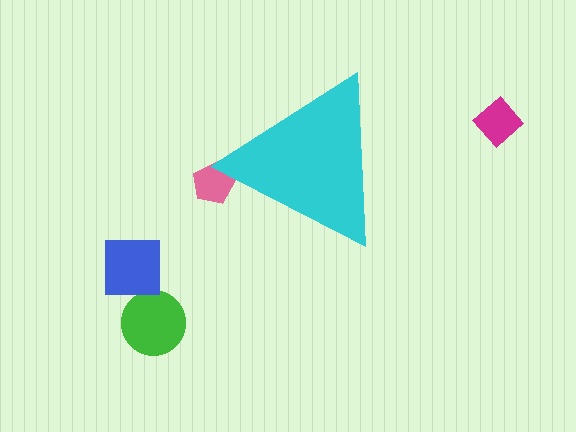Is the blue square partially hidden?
No, the blue square is fully visible.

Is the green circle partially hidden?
No, the green circle is fully visible.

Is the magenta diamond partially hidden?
No, the magenta diamond is fully visible.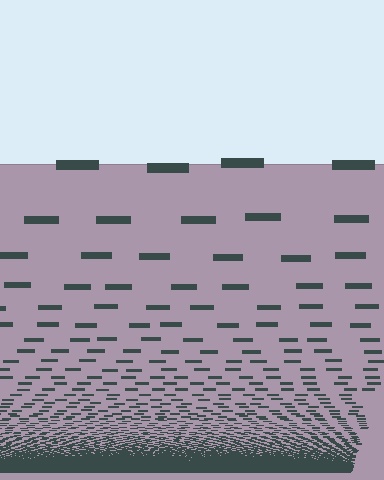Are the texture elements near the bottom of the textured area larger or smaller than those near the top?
Smaller. The gradient is inverted — elements near the bottom are smaller and denser.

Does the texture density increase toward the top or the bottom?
Density increases toward the bottom.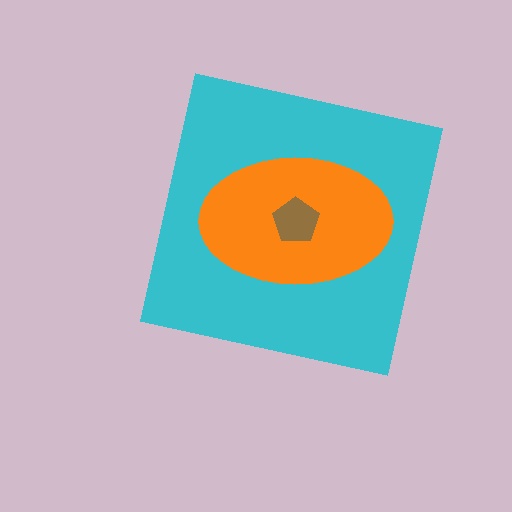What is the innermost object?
The brown pentagon.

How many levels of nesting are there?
3.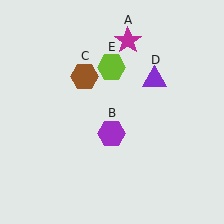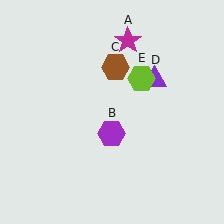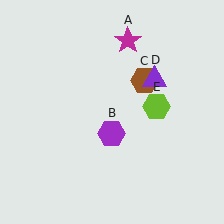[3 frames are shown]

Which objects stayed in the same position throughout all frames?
Magenta star (object A) and purple hexagon (object B) and purple triangle (object D) remained stationary.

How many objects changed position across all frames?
2 objects changed position: brown hexagon (object C), lime hexagon (object E).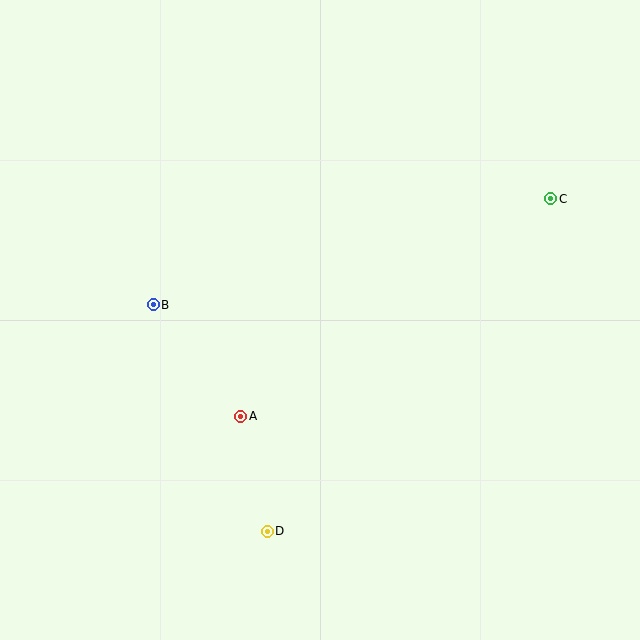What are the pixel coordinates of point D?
Point D is at (267, 531).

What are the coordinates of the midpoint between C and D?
The midpoint between C and D is at (409, 365).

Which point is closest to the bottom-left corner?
Point D is closest to the bottom-left corner.